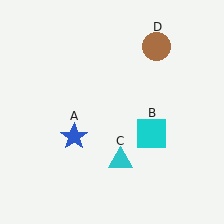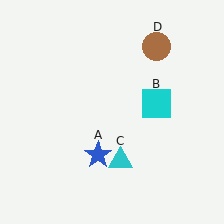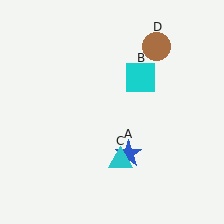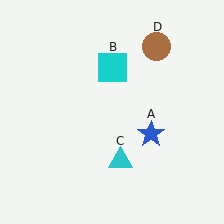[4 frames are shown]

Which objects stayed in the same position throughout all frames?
Cyan triangle (object C) and brown circle (object D) remained stationary.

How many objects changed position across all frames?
2 objects changed position: blue star (object A), cyan square (object B).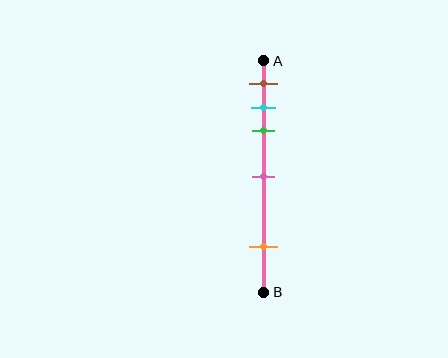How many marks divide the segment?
There are 5 marks dividing the segment.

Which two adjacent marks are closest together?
The cyan and green marks are the closest adjacent pair.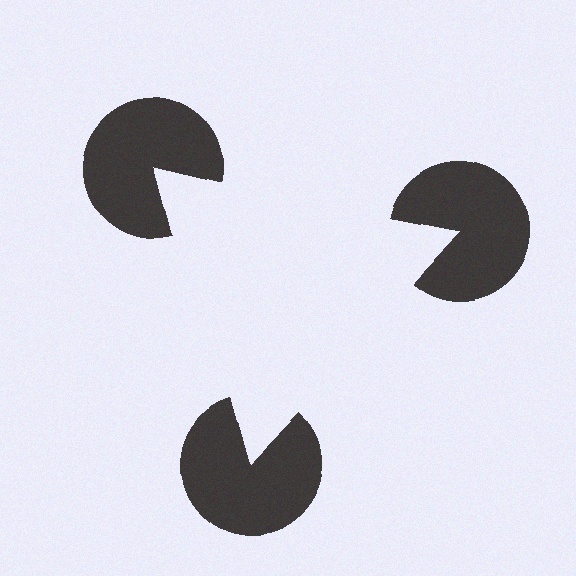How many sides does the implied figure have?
3 sides.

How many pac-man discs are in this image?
There are 3 — one at each vertex of the illusory triangle.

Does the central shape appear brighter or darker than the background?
It typically appears slightly brighter than the background, even though no actual brightness change is drawn.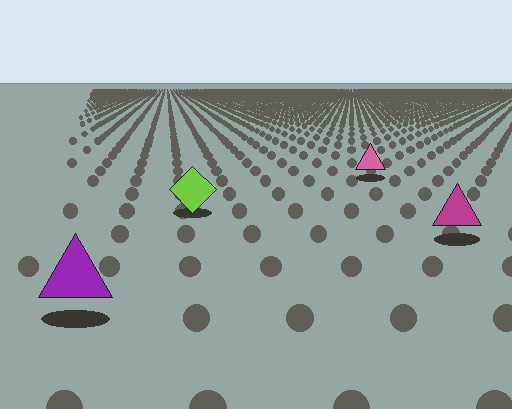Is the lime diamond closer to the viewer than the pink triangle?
Yes. The lime diamond is closer — you can tell from the texture gradient: the ground texture is coarser near it.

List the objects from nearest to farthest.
From nearest to farthest: the purple triangle, the magenta triangle, the lime diamond, the pink triangle.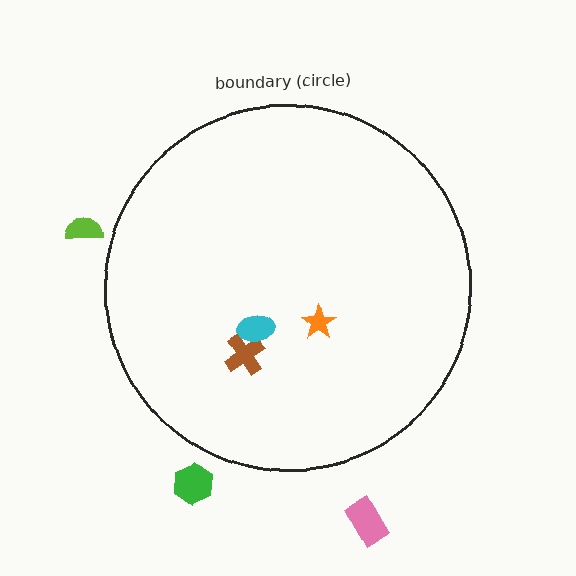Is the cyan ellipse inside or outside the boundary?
Inside.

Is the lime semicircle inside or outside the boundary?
Outside.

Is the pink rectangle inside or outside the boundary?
Outside.